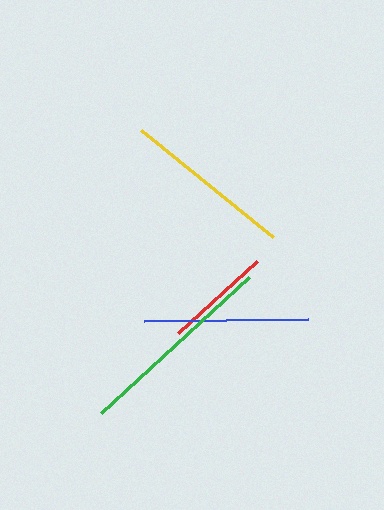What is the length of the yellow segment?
The yellow segment is approximately 171 pixels long.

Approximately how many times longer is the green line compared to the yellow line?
The green line is approximately 1.2 times the length of the yellow line.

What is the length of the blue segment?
The blue segment is approximately 164 pixels long.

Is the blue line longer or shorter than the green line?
The green line is longer than the blue line.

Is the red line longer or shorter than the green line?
The green line is longer than the red line.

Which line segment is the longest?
The green line is the longest at approximately 201 pixels.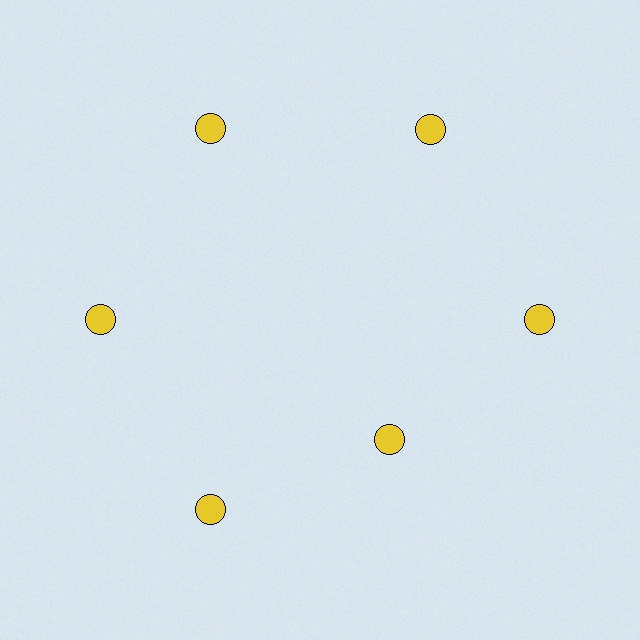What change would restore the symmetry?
The symmetry would be restored by moving it outward, back onto the ring so that all 6 circles sit at equal angles and equal distance from the center.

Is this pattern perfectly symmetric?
No. The 6 yellow circles are arranged in a ring, but one element near the 5 o'clock position is pulled inward toward the center, breaking the 6-fold rotational symmetry.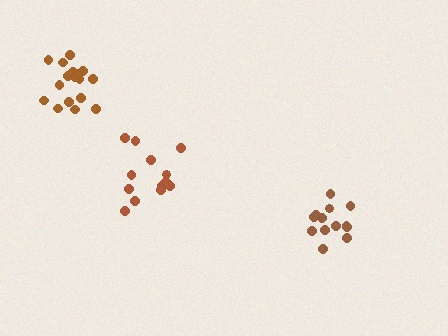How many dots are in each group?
Group 1: 13 dots, Group 2: 13 dots, Group 3: 17 dots (43 total).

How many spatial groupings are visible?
There are 3 spatial groupings.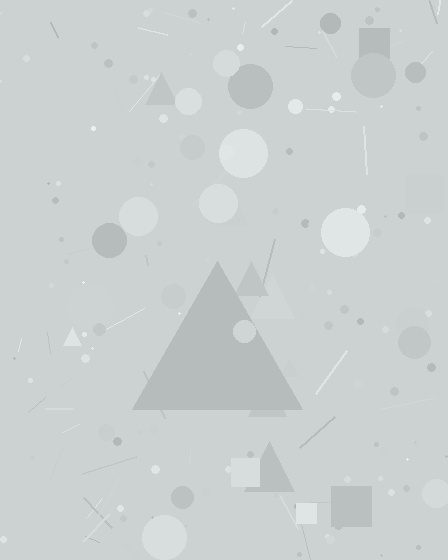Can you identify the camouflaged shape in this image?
The camouflaged shape is a triangle.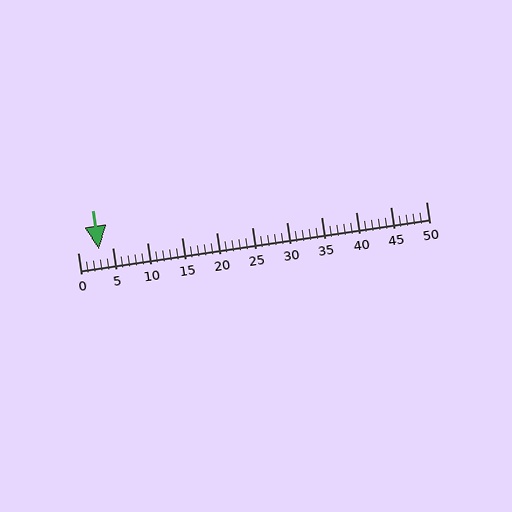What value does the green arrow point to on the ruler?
The green arrow points to approximately 3.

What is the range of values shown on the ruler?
The ruler shows values from 0 to 50.